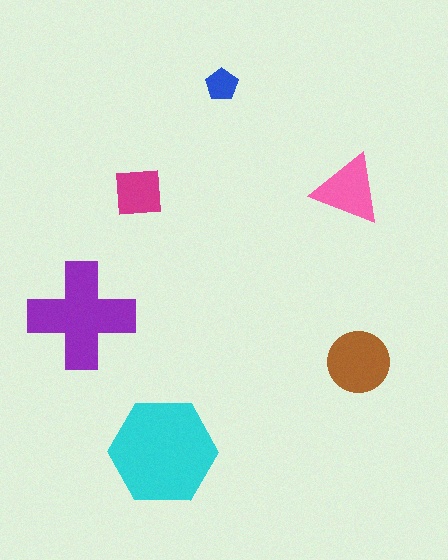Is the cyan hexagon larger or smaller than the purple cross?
Larger.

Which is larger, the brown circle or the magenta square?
The brown circle.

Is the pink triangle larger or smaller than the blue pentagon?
Larger.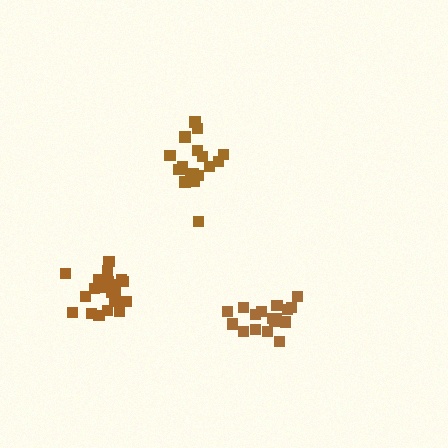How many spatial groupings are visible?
There are 3 spatial groupings.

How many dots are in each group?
Group 1: 21 dots, Group 2: 17 dots, Group 3: 17 dots (55 total).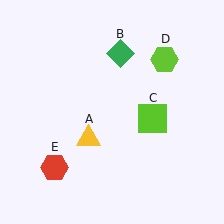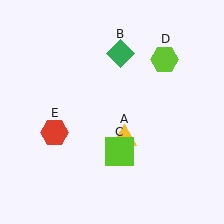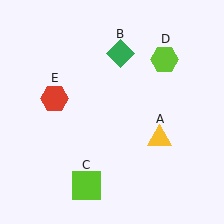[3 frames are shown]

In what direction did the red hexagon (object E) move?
The red hexagon (object E) moved up.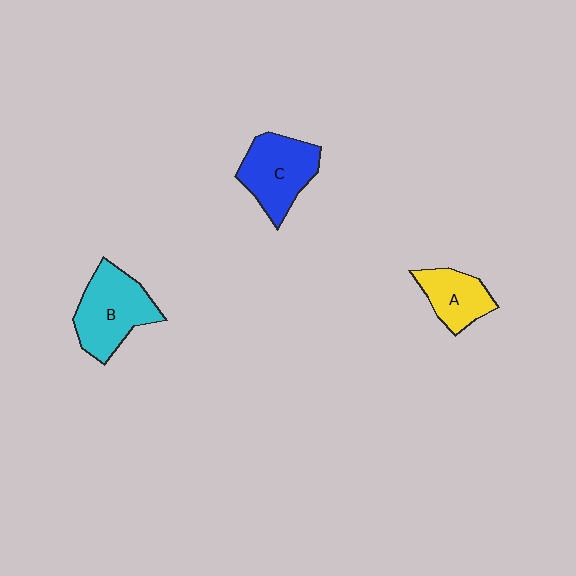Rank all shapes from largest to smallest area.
From largest to smallest: B (cyan), C (blue), A (yellow).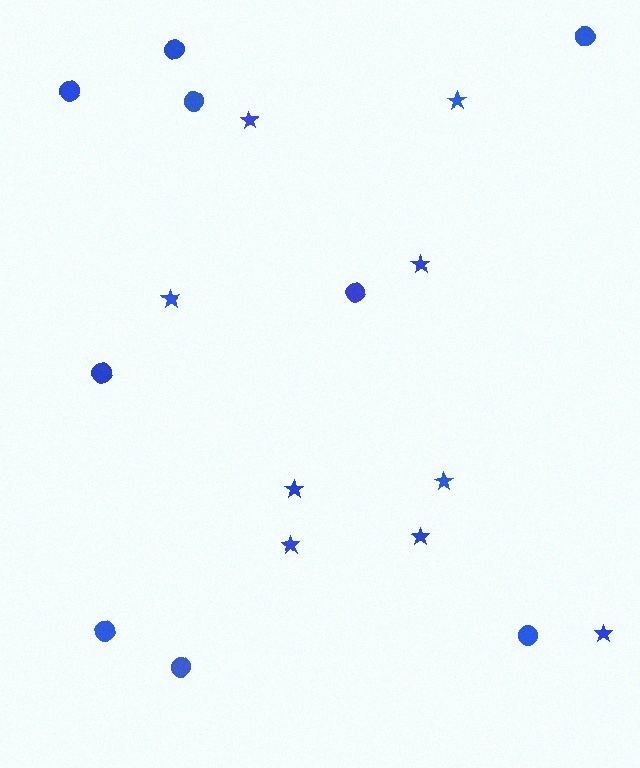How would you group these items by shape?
There are 2 groups: one group of circles (9) and one group of stars (9).